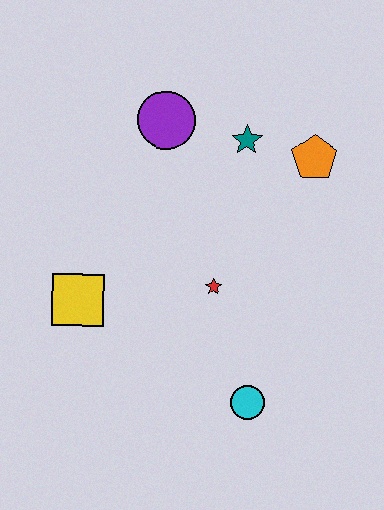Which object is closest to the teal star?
The orange pentagon is closest to the teal star.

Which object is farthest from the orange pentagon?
The yellow square is farthest from the orange pentagon.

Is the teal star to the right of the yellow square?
Yes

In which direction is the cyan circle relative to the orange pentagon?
The cyan circle is below the orange pentagon.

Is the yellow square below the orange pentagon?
Yes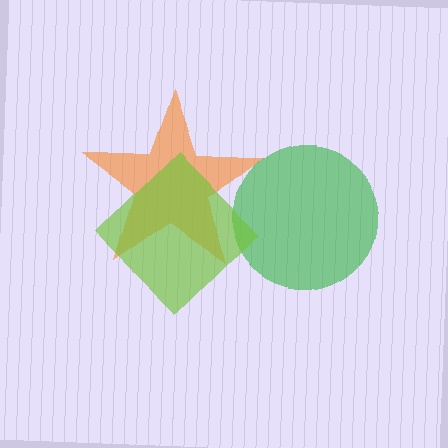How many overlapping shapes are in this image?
There are 3 overlapping shapes in the image.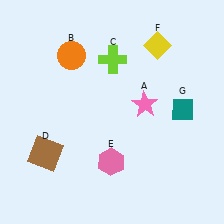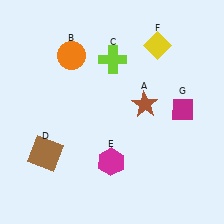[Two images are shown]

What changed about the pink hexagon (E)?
In Image 1, E is pink. In Image 2, it changed to magenta.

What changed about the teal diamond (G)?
In Image 1, G is teal. In Image 2, it changed to magenta.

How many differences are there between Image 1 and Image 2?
There are 3 differences between the two images.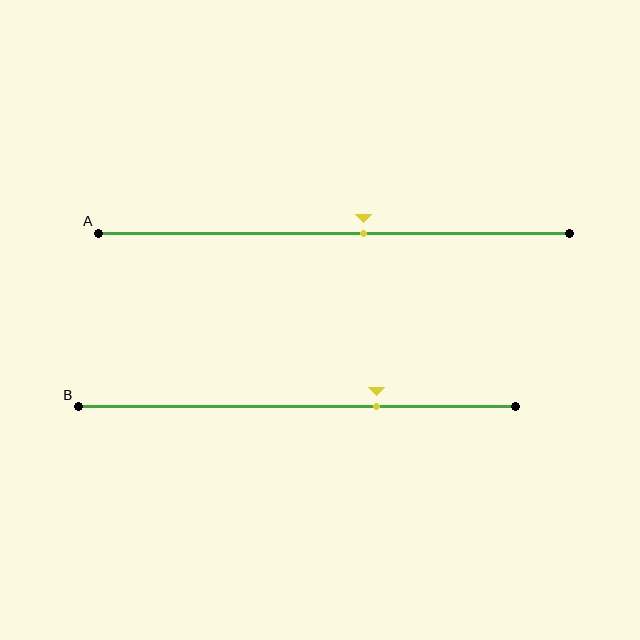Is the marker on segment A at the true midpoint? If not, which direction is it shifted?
No, the marker on segment A is shifted to the right by about 6% of the segment length.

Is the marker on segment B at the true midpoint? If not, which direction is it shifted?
No, the marker on segment B is shifted to the right by about 18% of the segment length.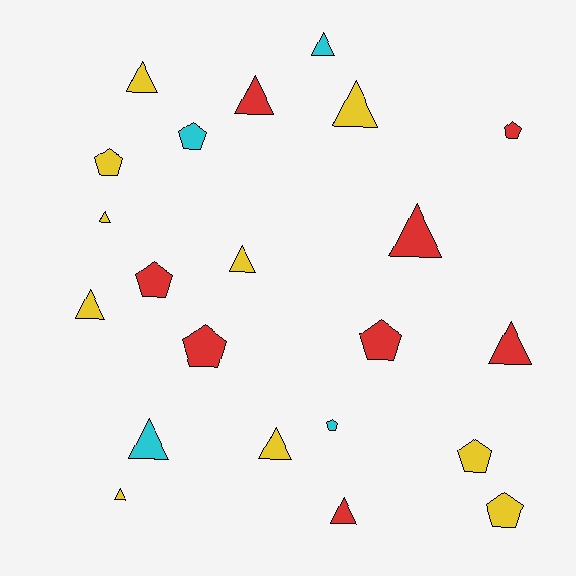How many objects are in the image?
There are 22 objects.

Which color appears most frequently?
Yellow, with 10 objects.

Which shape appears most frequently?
Triangle, with 13 objects.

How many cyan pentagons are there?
There are 2 cyan pentagons.